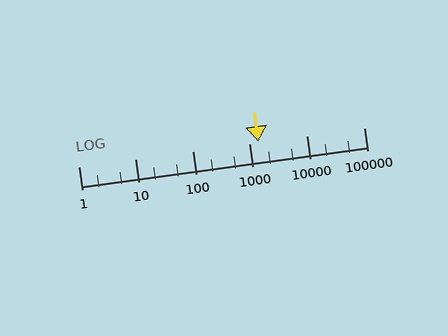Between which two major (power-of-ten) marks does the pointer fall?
The pointer is between 1000 and 10000.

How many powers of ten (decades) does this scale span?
The scale spans 5 decades, from 1 to 100000.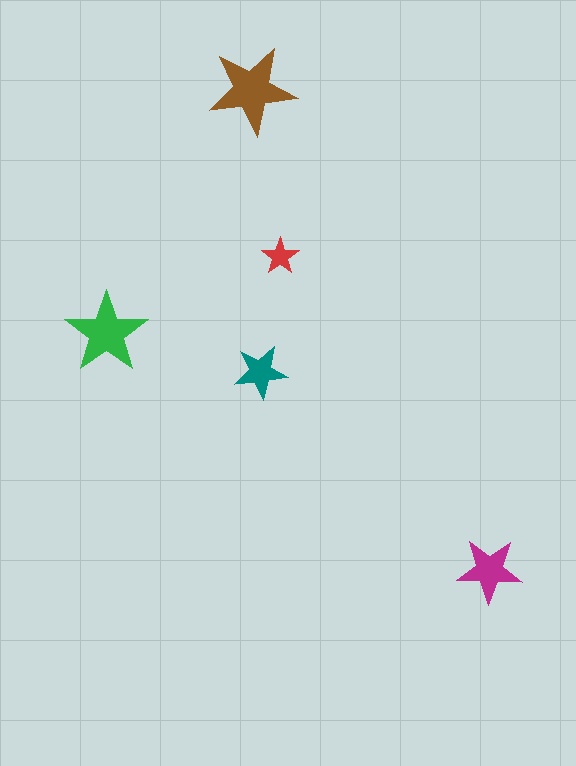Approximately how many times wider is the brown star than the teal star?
About 1.5 times wider.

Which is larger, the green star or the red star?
The green one.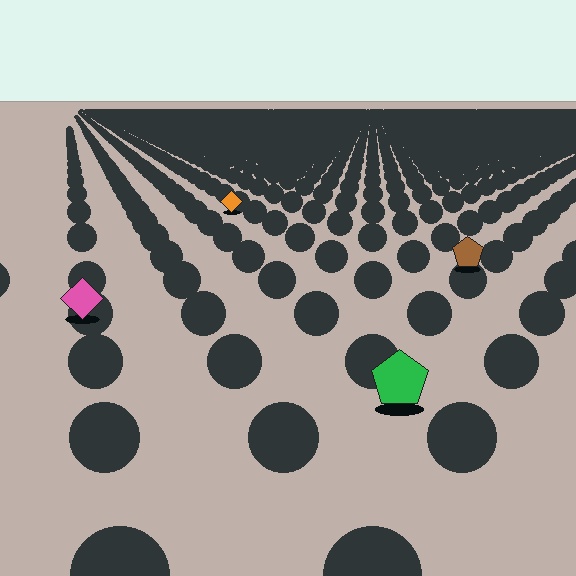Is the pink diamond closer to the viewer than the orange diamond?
Yes. The pink diamond is closer — you can tell from the texture gradient: the ground texture is coarser near it.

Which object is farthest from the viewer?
The orange diamond is farthest from the viewer. It appears smaller and the ground texture around it is denser.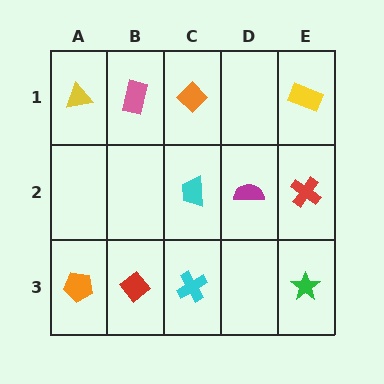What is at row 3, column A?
An orange pentagon.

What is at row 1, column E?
A yellow rectangle.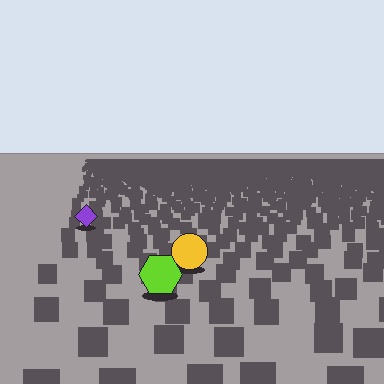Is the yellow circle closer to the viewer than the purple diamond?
Yes. The yellow circle is closer — you can tell from the texture gradient: the ground texture is coarser near it.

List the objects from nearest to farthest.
From nearest to farthest: the lime hexagon, the yellow circle, the purple diamond.